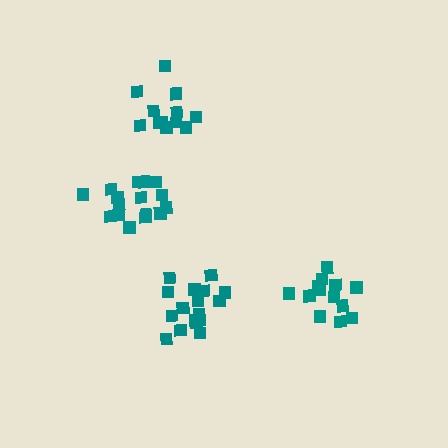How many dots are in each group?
Group 1: 16 dots, Group 2: 12 dots, Group 3: 13 dots, Group 4: 17 dots (58 total).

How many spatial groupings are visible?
There are 4 spatial groupings.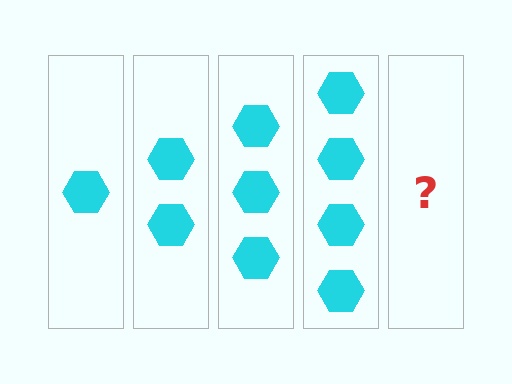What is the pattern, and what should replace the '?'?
The pattern is that each step adds one more hexagon. The '?' should be 5 hexagons.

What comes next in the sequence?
The next element should be 5 hexagons.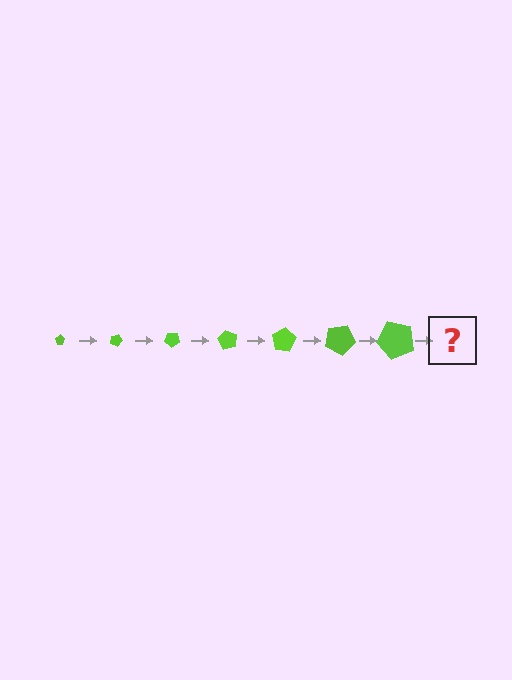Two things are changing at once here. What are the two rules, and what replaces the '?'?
The two rules are that the pentagon grows larger each step and it rotates 20 degrees each step. The '?' should be a pentagon, larger than the previous one and rotated 140 degrees from the start.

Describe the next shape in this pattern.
It should be a pentagon, larger than the previous one and rotated 140 degrees from the start.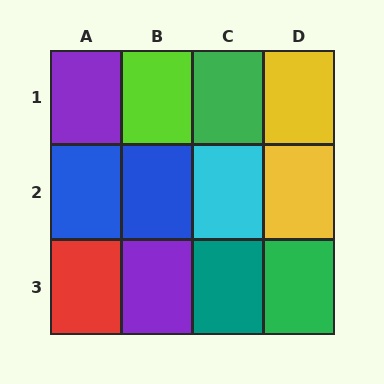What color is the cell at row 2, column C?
Cyan.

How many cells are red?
1 cell is red.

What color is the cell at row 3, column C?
Teal.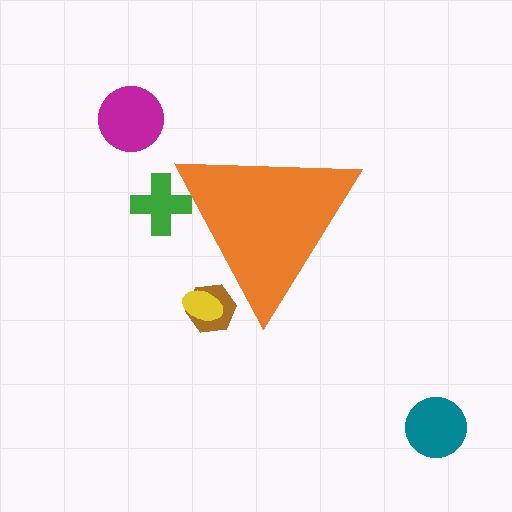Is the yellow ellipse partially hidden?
Yes, the yellow ellipse is partially hidden behind the orange triangle.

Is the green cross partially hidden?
Yes, the green cross is partially hidden behind the orange triangle.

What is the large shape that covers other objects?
An orange triangle.